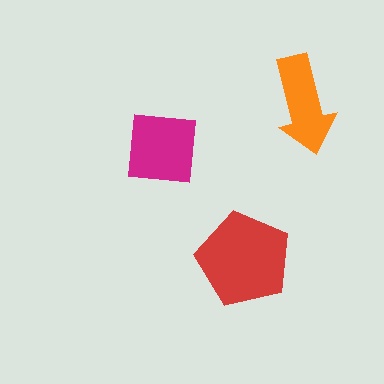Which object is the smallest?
The orange arrow.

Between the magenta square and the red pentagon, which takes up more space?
The red pentagon.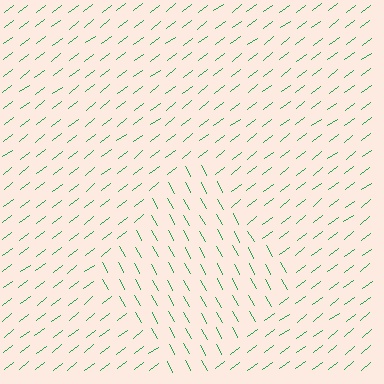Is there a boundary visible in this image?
Yes, there is a texture boundary formed by a change in line orientation.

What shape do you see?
I see a diamond.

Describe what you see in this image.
The image is filled with small green line segments. A diamond region in the image has lines oriented differently from the surrounding lines, creating a visible texture boundary.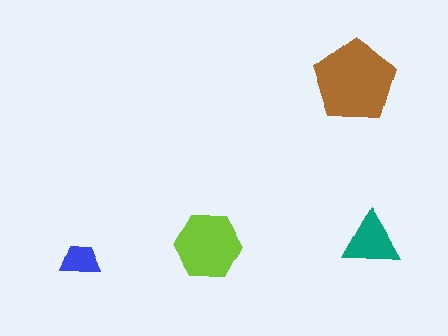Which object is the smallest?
The blue trapezoid.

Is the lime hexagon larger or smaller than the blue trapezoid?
Larger.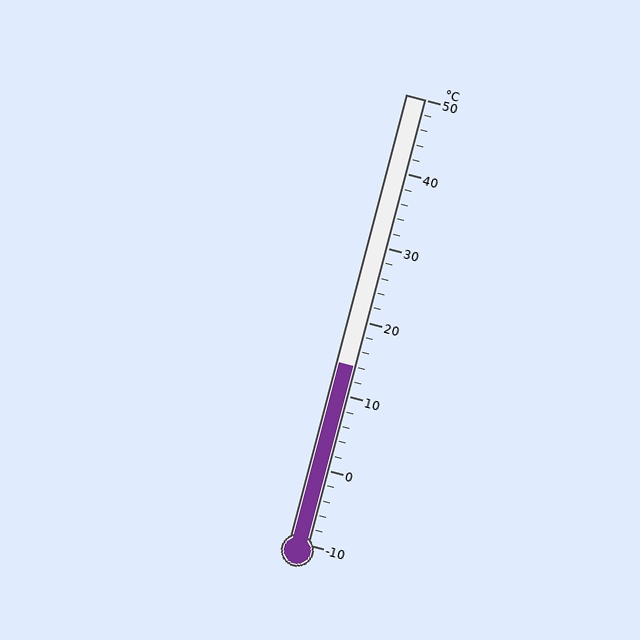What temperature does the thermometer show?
The thermometer shows approximately 14°C.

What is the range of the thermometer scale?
The thermometer scale ranges from -10°C to 50°C.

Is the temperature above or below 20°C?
The temperature is below 20°C.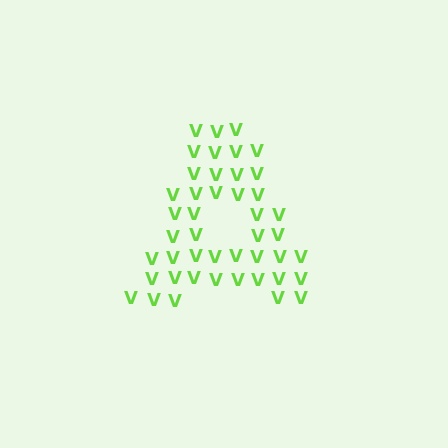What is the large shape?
The large shape is the letter A.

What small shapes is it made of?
It is made of small letter V's.